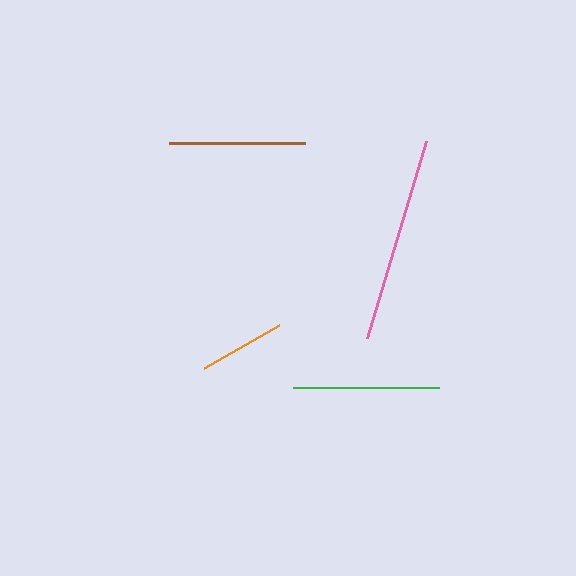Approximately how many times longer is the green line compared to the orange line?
The green line is approximately 1.7 times the length of the orange line.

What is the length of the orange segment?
The orange segment is approximately 86 pixels long.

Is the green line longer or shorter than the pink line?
The pink line is longer than the green line.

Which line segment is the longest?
The pink line is the longest at approximately 206 pixels.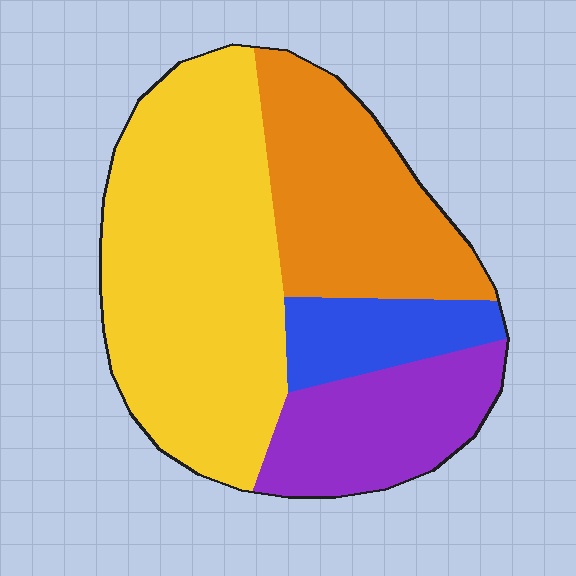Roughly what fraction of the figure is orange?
Orange covers around 25% of the figure.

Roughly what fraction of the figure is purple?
Purple takes up about one sixth (1/6) of the figure.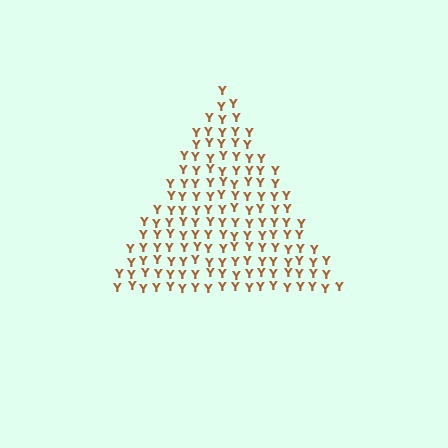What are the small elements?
The small elements are letter Y's.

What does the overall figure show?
The overall figure shows a triangle.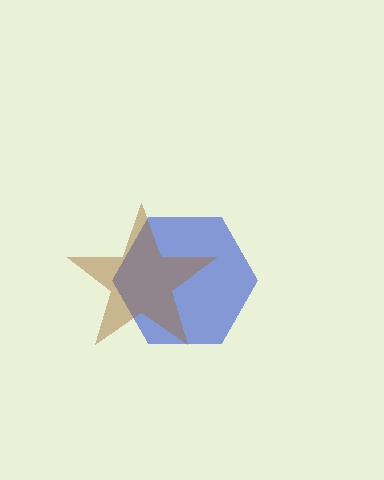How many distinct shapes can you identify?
There are 2 distinct shapes: a blue hexagon, a brown star.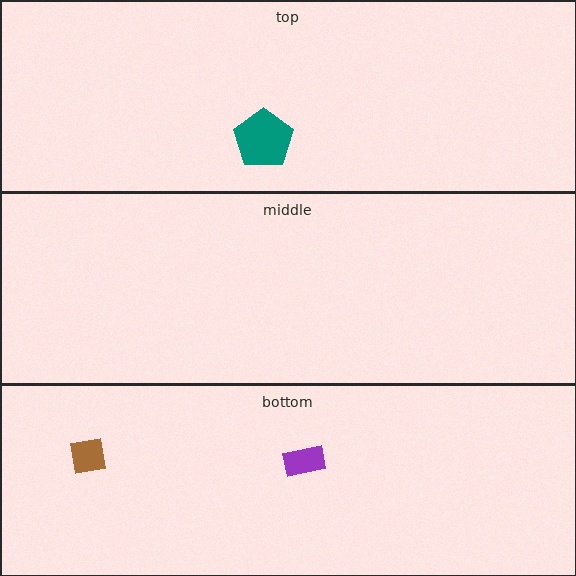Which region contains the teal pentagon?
The top region.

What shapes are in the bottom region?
The purple rectangle, the brown square.